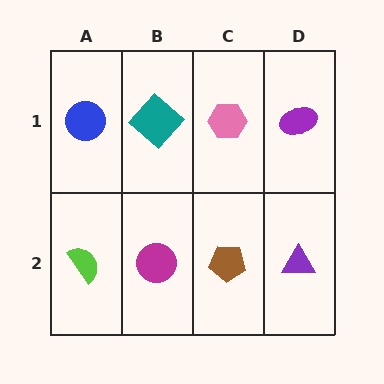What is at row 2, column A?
A lime semicircle.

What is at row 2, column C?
A brown pentagon.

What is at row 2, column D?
A purple triangle.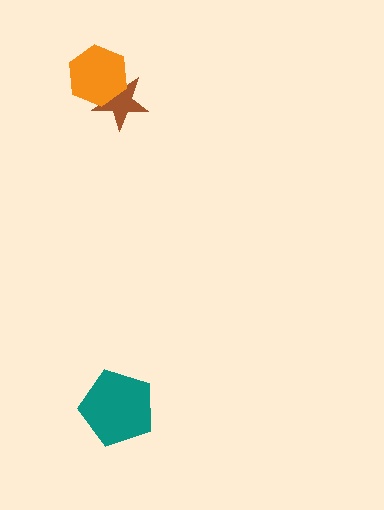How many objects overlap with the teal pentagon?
0 objects overlap with the teal pentagon.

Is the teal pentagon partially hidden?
No, no other shape covers it.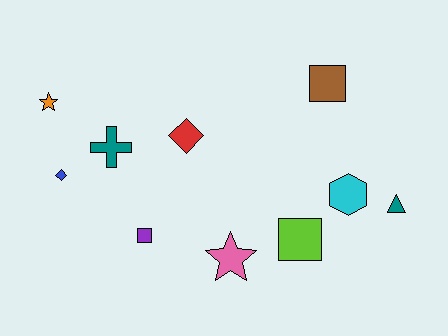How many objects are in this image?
There are 10 objects.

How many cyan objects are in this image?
There is 1 cyan object.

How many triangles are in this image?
There is 1 triangle.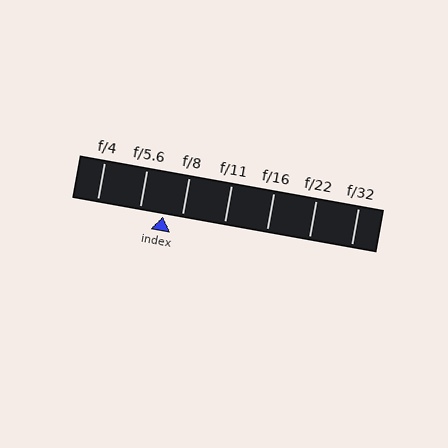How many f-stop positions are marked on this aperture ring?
There are 7 f-stop positions marked.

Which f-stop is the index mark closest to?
The index mark is closest to f/8.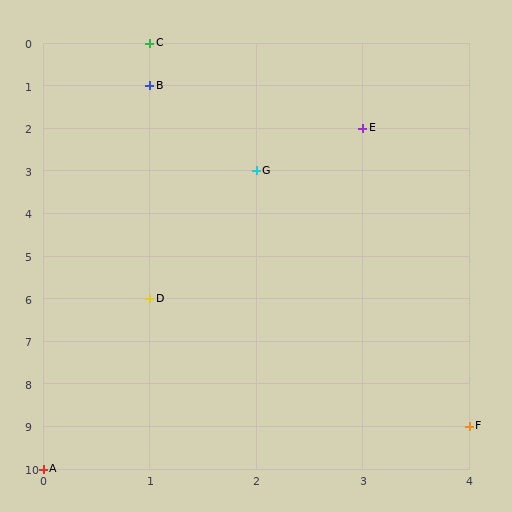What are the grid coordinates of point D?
Point D is at grid coordinates (1, 6).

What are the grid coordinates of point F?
Point F is at grid coordinates (4, 9).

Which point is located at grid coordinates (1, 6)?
Point D is at (1, 6).